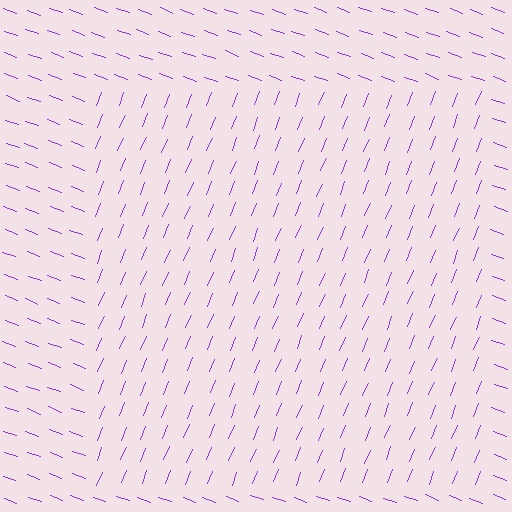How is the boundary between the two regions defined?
The boundary is defined purely by a change in line orientation (approximately 88 degrees difference). All lines are the same color and thickness.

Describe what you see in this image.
The image is filled with small purple line segments. A rectangle region in the image has lines oriented differently from the surrounding lines, creating a visible texture boundary.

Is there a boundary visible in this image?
Yes, there is a texture boundary formed by a change in line orientation.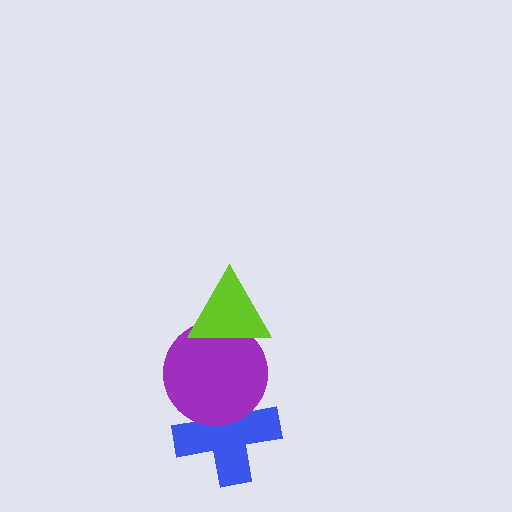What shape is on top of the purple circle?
The lime triangle is on top of the purple circle.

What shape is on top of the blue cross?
The purple circle is on top of the blue cross.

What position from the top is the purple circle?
The purple circle is 2nd from the top.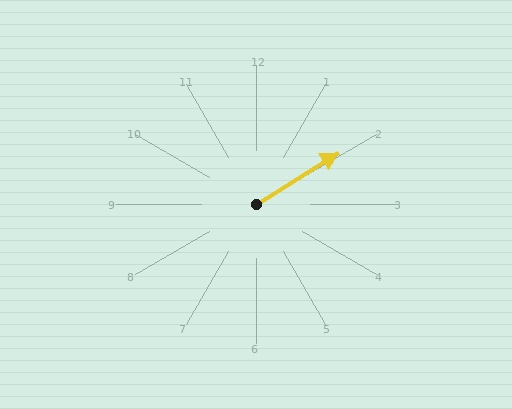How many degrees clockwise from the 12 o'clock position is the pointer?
Approximately 57 degrees.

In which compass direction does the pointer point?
Northeast.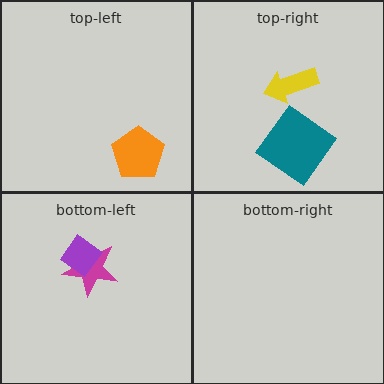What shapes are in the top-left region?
The orange pentagon.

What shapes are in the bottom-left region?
The magenta star, the purple diamond.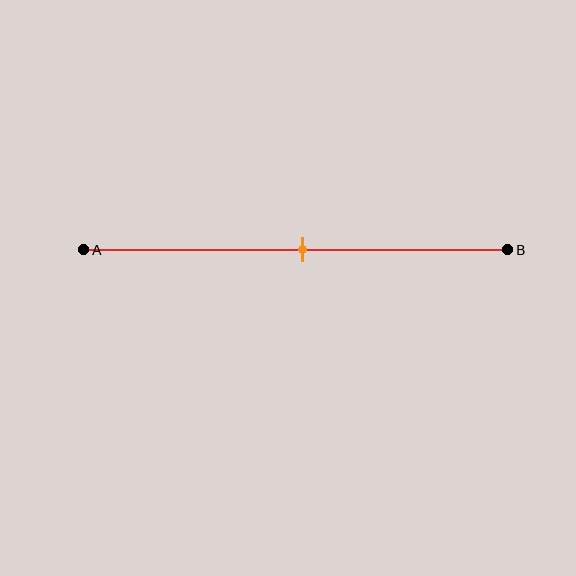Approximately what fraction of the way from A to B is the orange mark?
The orange mark is approximately 50% of the way from A to B.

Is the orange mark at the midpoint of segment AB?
Yes, the mark is approximately at the midpoint.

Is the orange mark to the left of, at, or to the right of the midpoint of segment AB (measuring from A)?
The orange mark is approximately at the midpoint of segment AB.